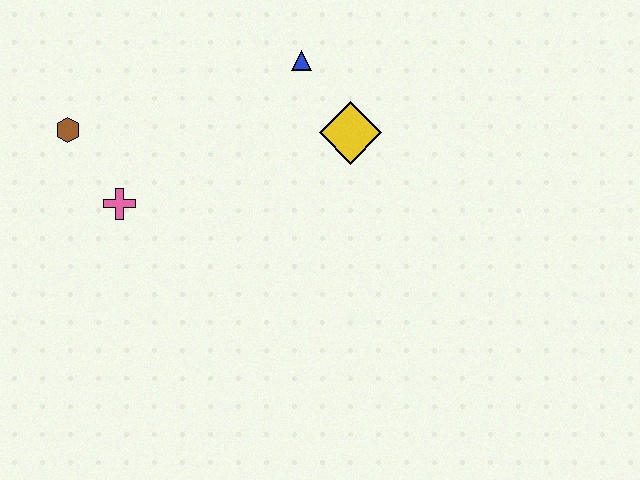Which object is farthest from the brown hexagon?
The yellow diamond is farthest from the brown hexagon.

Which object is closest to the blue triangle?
The yellow diamond is closest to the blue triangle.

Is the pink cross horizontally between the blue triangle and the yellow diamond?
No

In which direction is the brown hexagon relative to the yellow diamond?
The brown hexagon is to the left of the yellow diamond.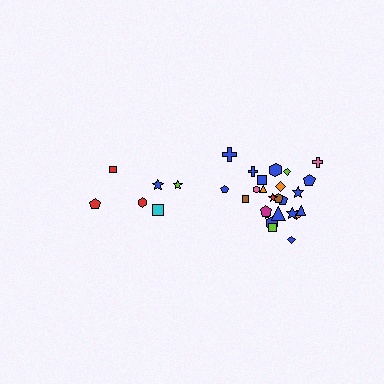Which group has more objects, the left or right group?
The right group.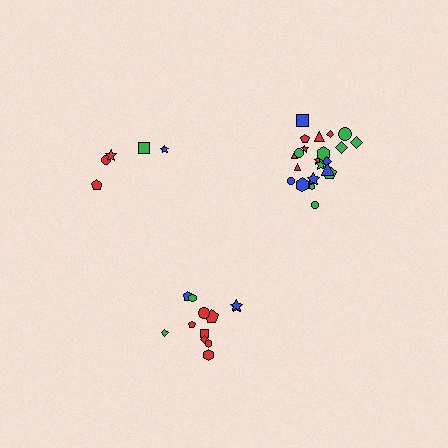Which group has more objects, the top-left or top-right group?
The top-right group.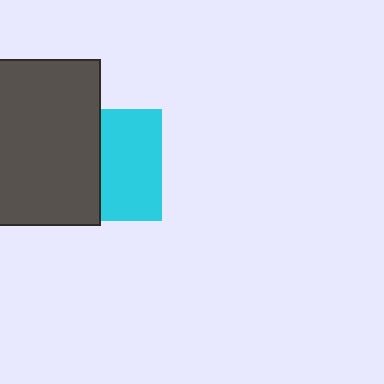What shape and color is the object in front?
The object in front is a dark gray rectangle.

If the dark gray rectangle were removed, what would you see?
You would see the complete cyan square.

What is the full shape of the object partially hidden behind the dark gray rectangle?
The partially hidden object is a cyan square.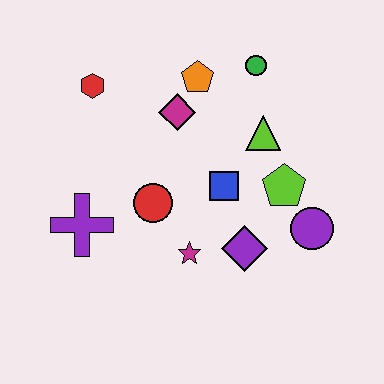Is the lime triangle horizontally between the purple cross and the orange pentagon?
No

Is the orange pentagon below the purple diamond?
No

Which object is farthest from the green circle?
The purple cross is farthest from the green circle.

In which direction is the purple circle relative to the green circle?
The purple circle is below the green circle.